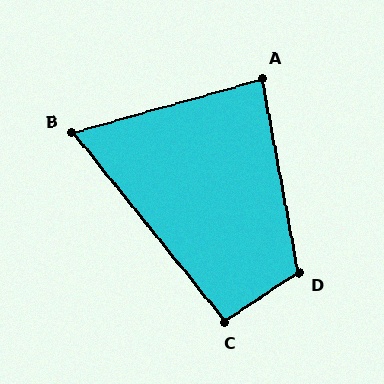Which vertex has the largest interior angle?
D, at approximately 113 degrees.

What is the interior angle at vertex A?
Approximately 85 degrees (acute).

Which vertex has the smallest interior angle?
B, at approximately 67 degrees.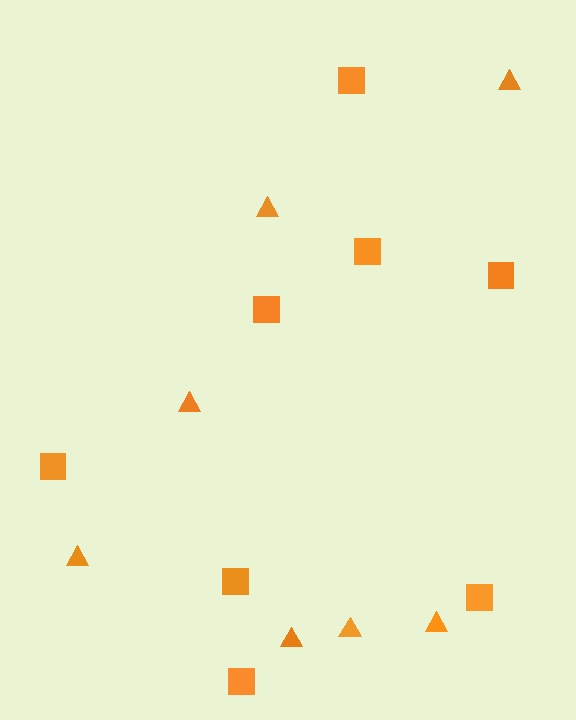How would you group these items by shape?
There are 2 groups: one group of triangles (7) and one group of squares (8).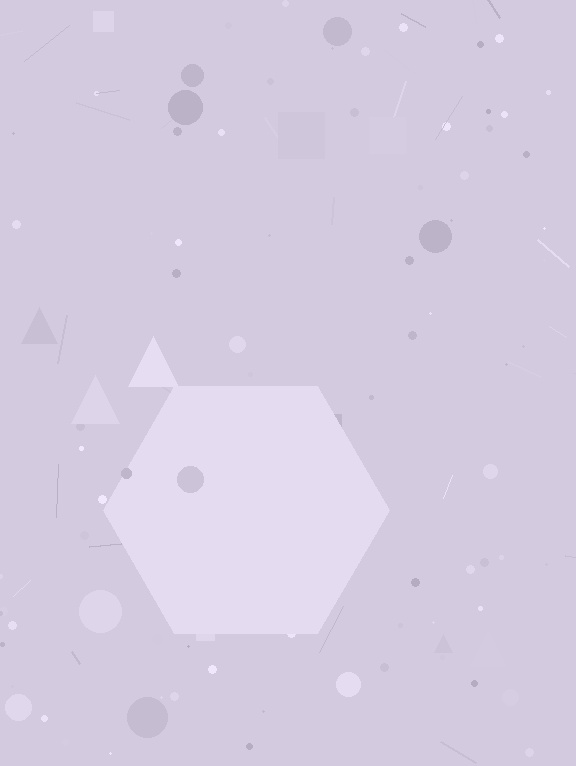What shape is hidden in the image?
A hexagon is hidden in the image.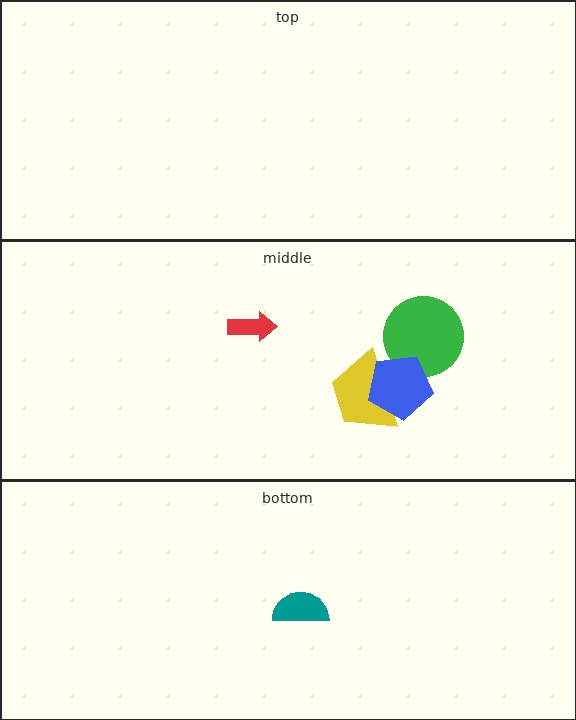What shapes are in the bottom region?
The teal semicircle.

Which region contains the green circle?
The middle region.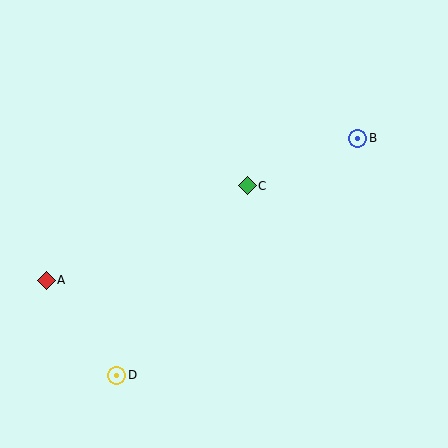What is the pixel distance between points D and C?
The distance between D and C is 230 pixels.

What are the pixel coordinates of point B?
Point B is at (358, 138).